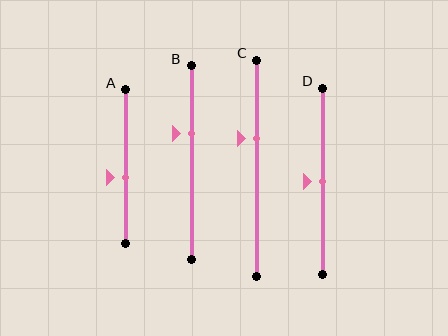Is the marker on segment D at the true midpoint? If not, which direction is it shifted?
Yes, the marker on segment D is at the true midpoint.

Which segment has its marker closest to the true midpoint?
Segment D has its marker closest to the true midpoint.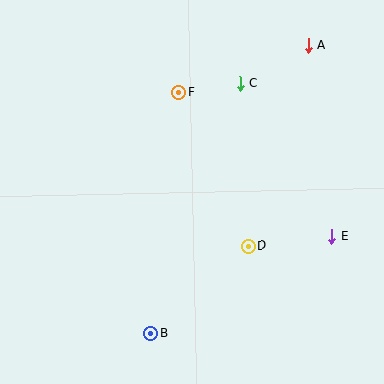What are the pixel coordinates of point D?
Point D is at (249, 246).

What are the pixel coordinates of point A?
Point A is at (308, 46).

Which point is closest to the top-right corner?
Point A is closest to the top-right corner.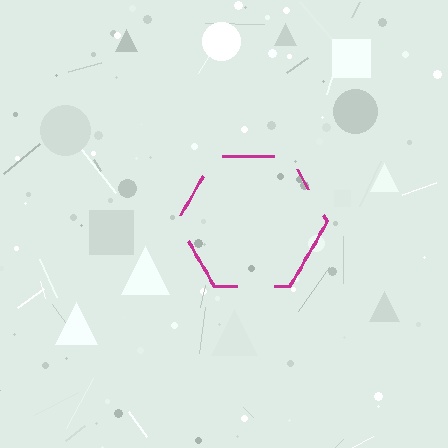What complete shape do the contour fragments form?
The contour fragments form a hexagon.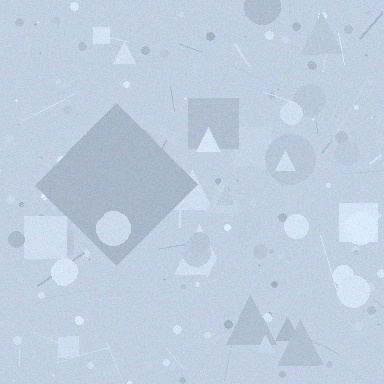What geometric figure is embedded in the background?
A diamond is embedded in the background.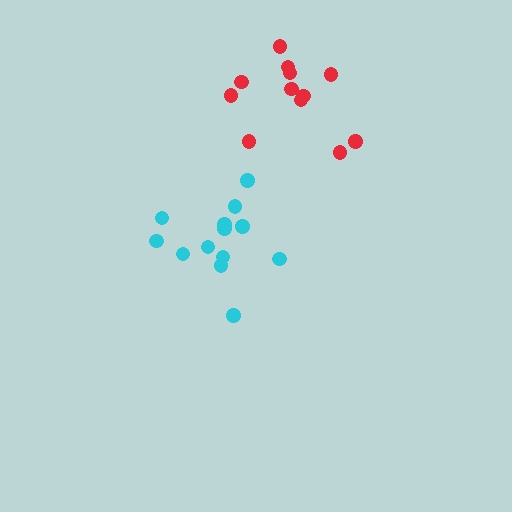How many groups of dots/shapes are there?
There are 2 groups.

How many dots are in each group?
Group 1: 12 dots, Group 2: 13 dots (25 total).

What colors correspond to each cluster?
The clusters are colored: red, cyan.